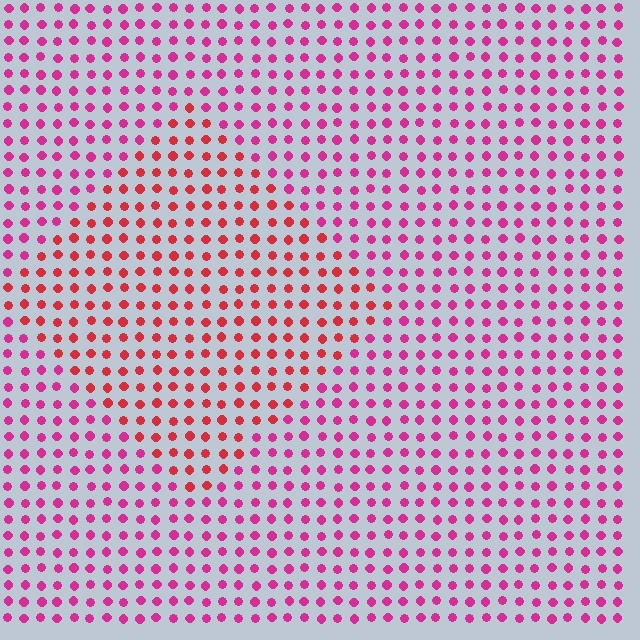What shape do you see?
I see a diamond.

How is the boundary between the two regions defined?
The boundary is defined purely by a slight shift in hue (about 33 degrees). Spacing, size, and orientation are identical on both sides.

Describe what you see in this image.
The image is filled with small magenta elements in a uniform arrangement. A diamond-shaped region is visible where the elements are tinted to a slightly different hue, forming a subtle color boundary.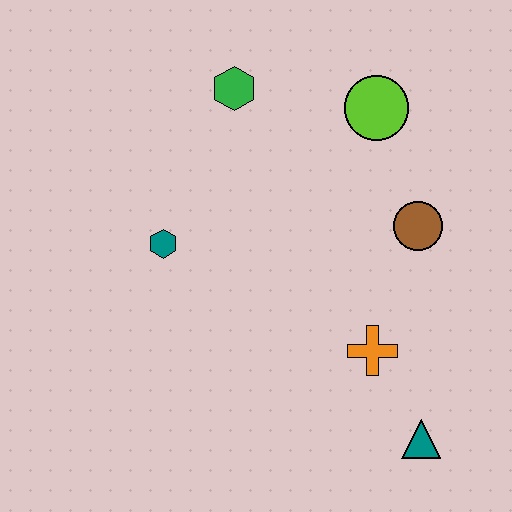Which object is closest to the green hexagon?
The lime circle is closest to the green hexagon.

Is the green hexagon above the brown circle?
Yes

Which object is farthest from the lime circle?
The teal triangle is farthest from the lime circle.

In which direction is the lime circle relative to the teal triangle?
The lime circle is above the teal triangle.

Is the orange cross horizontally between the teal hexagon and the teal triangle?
Yes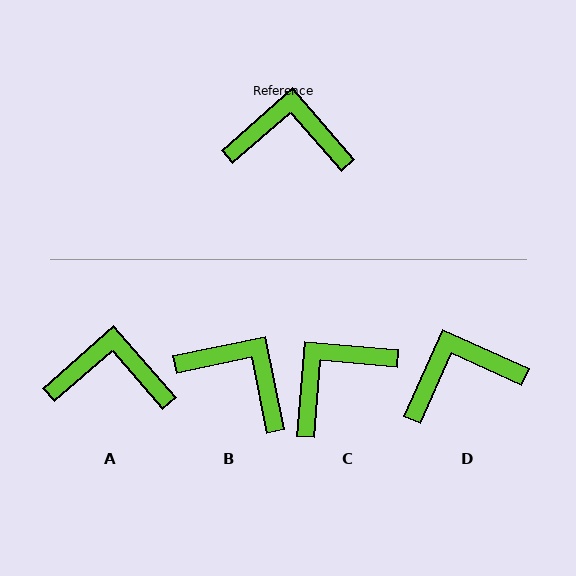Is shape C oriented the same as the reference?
No, it is off by about 44 degrees.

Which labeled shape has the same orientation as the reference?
A.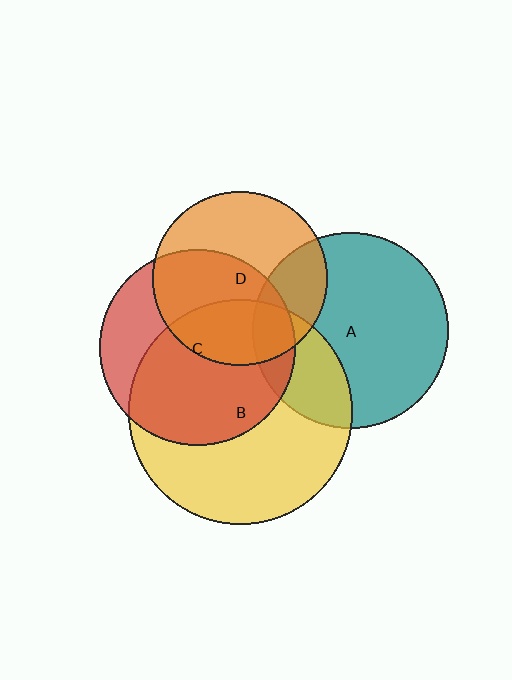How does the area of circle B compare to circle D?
Approximately 1.6 times.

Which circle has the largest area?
Circle B (yellow).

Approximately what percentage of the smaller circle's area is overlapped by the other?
Approximately 25%.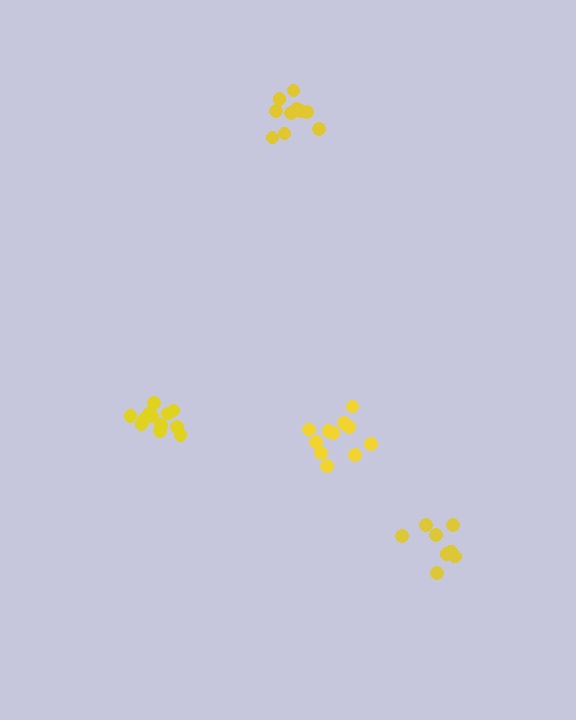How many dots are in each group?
Group 1: 12 dots, Group 2: 11 dots, Group 3: 8 dots, Group 4: 10 dots (41 total).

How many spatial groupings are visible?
There are 4 spatial groupings.